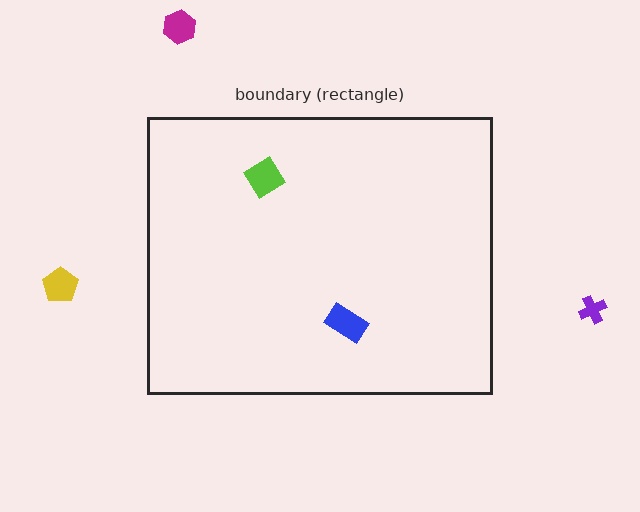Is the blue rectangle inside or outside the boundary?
Inside.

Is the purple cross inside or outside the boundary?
Outside.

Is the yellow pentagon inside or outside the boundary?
Outside.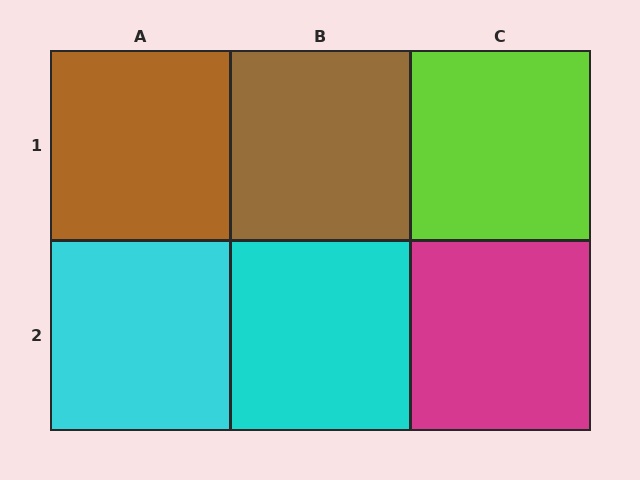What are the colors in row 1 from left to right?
Brown, brown, lime.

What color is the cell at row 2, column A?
Cyan.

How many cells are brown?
2 cells are brown.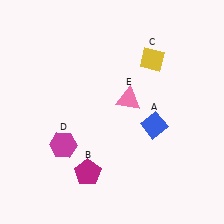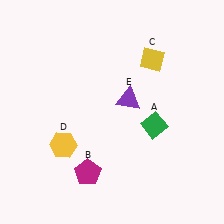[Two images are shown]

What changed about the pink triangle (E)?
In Image 1, E is pink. In Image 2, it changed to purple.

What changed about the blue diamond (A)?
In Image 1, A is blue. In Image 2, it changed to green.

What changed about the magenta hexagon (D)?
In Image 1, D is magenta. In Image 2, it changed to yellow.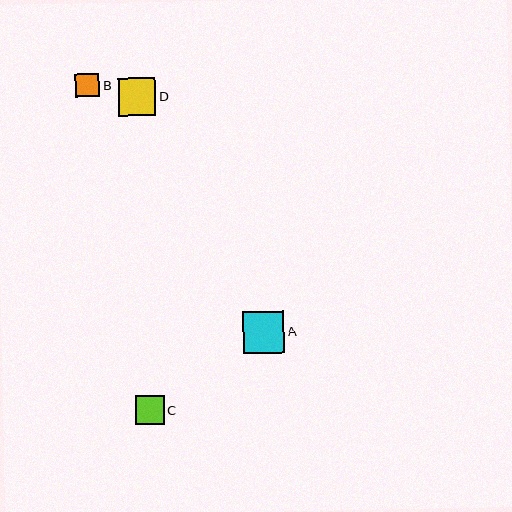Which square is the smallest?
Square B is the smallest with a size of approximately 24 pixels.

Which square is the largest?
Square A is the largest with a size of approximately 42 pixels.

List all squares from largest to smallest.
From largest to smallest: A, D, C, B.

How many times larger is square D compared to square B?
Square D is approximately 1.6 times the size of square B.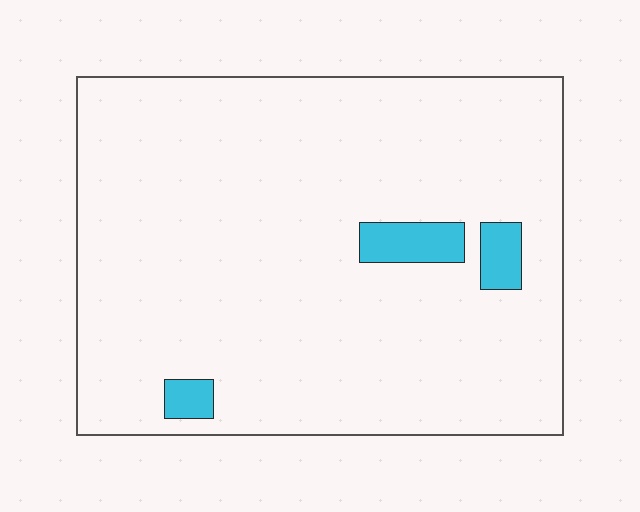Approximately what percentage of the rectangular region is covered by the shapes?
Approximately 5%.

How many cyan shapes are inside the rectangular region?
3.